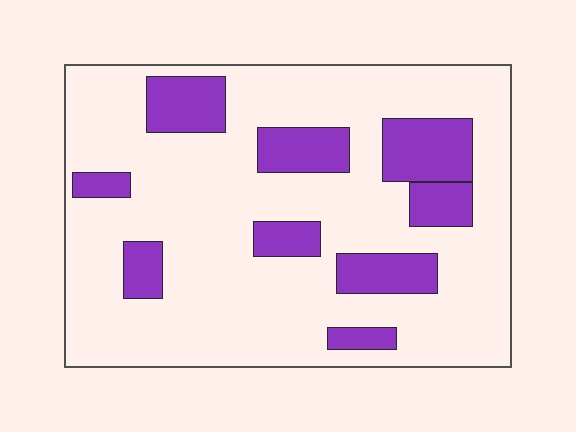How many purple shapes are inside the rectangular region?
9.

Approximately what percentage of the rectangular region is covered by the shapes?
Approximately 20%.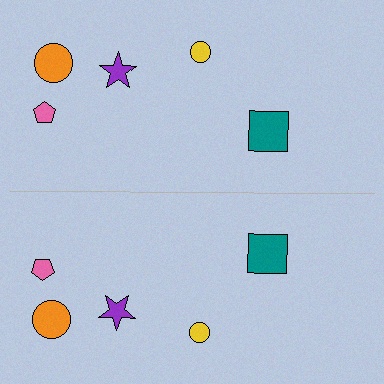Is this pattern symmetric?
Yes, this pattern has bilateral (reflection) symmetry.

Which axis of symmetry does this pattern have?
The pattern has a horizontal axis of symmetry running through the center of the image.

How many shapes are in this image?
There are 10 shapes in this image.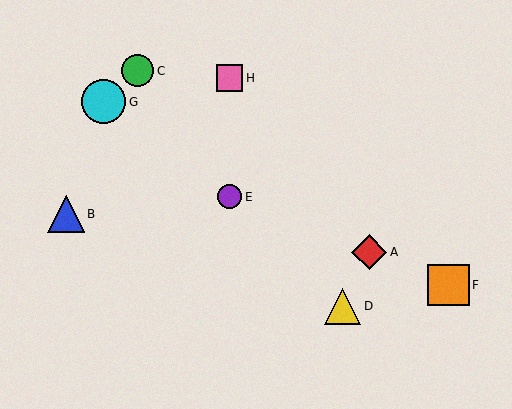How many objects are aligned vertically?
2 objects (E, H) are aligned vertically.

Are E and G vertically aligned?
No, E is at x≈230 and G is at x≈104.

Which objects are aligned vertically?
Objects E, H are aligned vertically.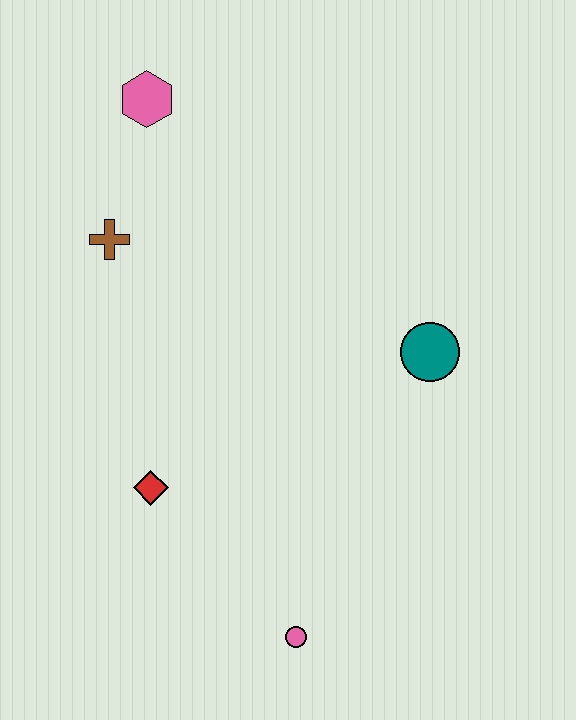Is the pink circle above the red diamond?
No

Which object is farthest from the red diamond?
The pink hexagon is farthest from the red diamond.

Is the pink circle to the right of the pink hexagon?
Yes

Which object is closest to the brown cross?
The pink hexagon is closest to the brown cross.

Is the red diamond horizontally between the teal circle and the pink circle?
No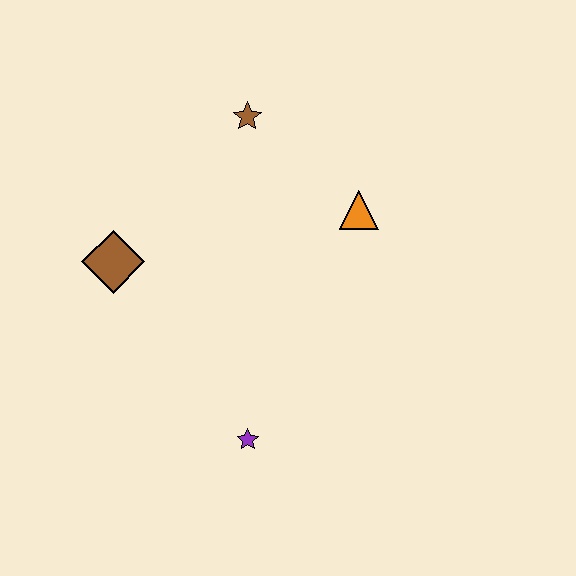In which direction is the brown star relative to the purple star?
The brown star is above the purple star.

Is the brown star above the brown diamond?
Yes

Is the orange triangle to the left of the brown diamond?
No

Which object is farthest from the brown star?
The purple star is farthest from the brown star.